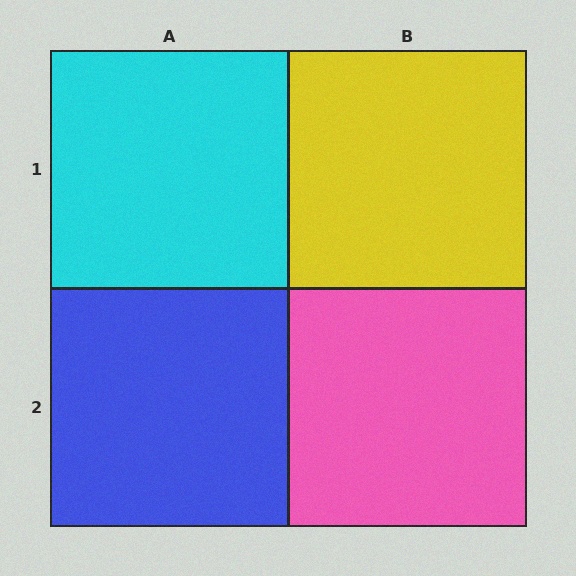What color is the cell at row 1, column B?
Yellow.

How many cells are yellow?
1 cell is yellow.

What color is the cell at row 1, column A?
Cyan.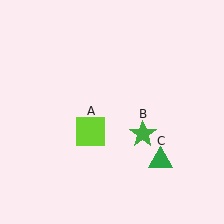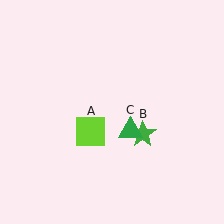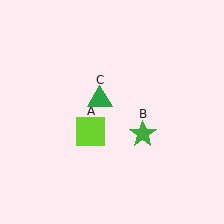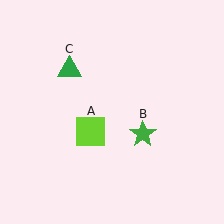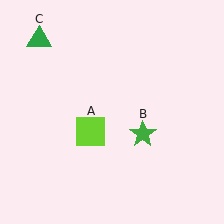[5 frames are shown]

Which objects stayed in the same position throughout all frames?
Lime square (object A) and green star (object B) remained stationary.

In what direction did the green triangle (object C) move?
The green triangle (object C) moved up and to the left.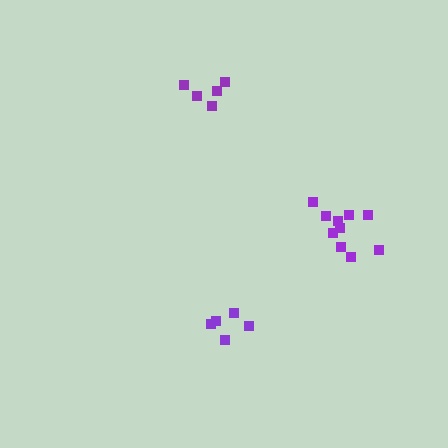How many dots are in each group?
Group 1: 5 dots, Group 2: 10 dots, Group 3: 5 dots (20 total).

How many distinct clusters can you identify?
There are 3 distinct clusters.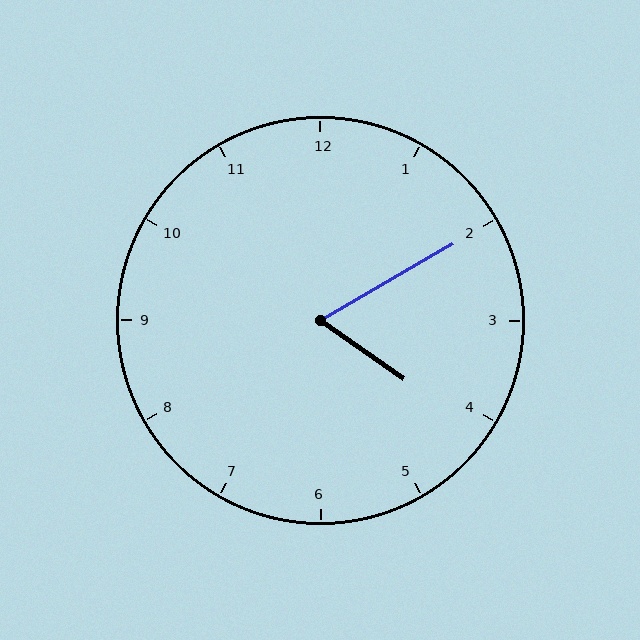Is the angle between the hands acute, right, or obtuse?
It is acute.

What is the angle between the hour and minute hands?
Approximately 65 degrees.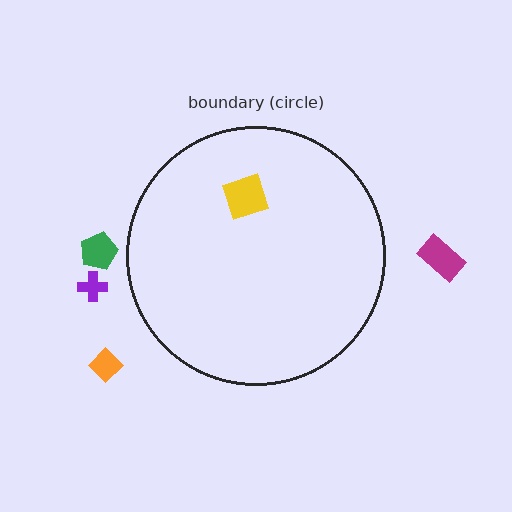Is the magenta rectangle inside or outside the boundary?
Outside.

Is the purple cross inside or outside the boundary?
Outside.